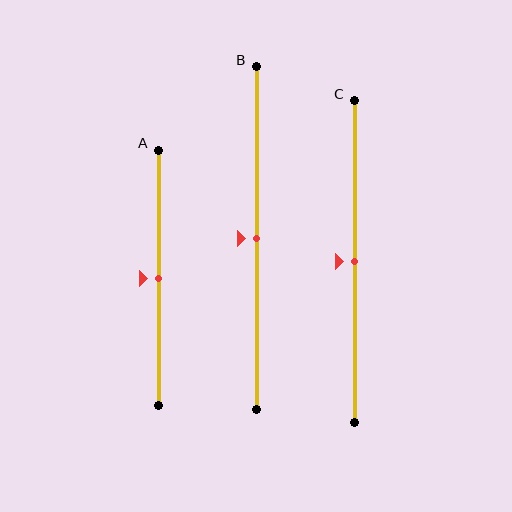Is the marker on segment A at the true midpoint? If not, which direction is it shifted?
Yes, the marker on segment A is at the true midpoint.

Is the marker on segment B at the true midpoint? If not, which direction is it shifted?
Yes, the marker on segment B is at the true midpoint.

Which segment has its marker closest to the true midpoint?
Segment A has its marker closest to the true midpoint.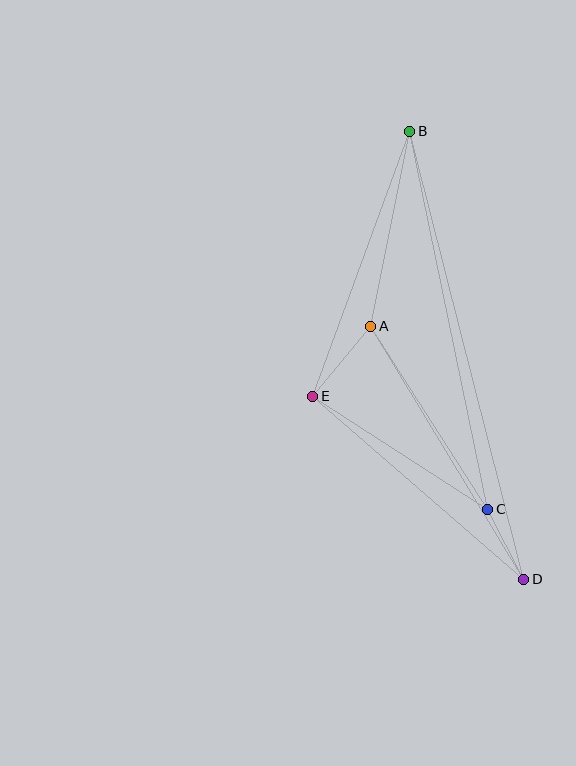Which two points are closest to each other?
Points C and D are closest to each other.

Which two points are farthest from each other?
Points B and D are farthest from each other.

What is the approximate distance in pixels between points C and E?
The distance between C and E is approximately 208 pixels.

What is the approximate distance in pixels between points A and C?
The distance between A and C is approximately 217 pixels.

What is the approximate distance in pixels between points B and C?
The distance between B and C is approximately 386 pixels.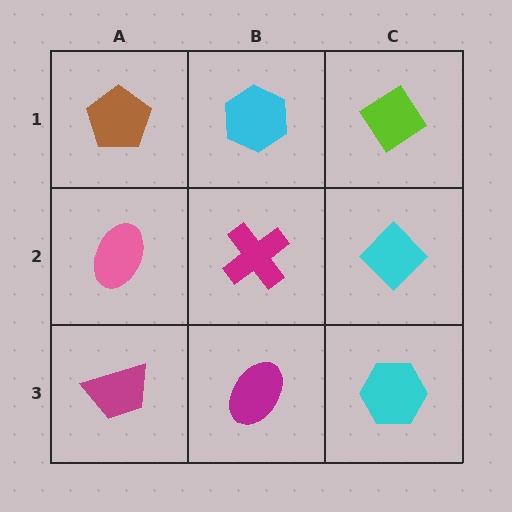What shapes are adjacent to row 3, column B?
A magenta cross (row 2, column B), a magenta trapezoid (row 3, column A), a cyan hexagon (row 3, column C).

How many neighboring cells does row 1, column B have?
3.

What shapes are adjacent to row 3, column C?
A cyan diamond (row 2, column C), a magenta ellipse (row 3, column B).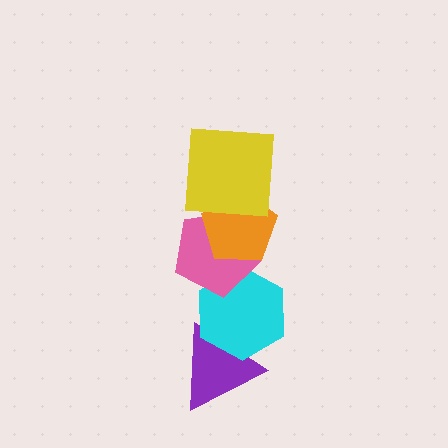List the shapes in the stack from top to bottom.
From top to bottom: the yellow square, the orange pentagon, the pink pentagon, the cyan hexagon, the purple triangle.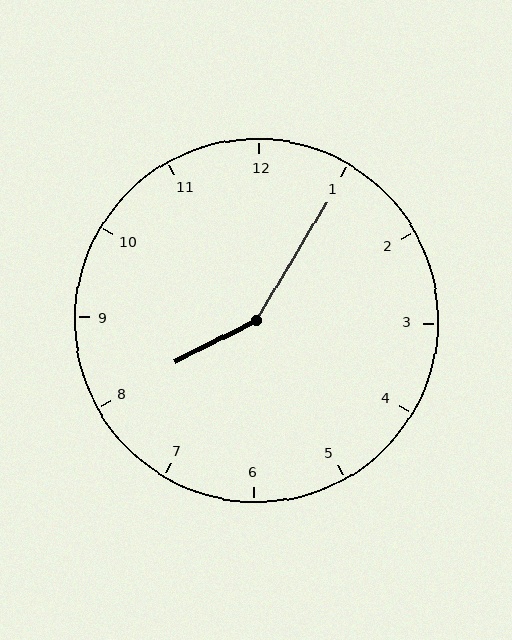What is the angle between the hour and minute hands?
Approximately 148 degrees.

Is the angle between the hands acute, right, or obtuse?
It is obtuse.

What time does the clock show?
8:05.